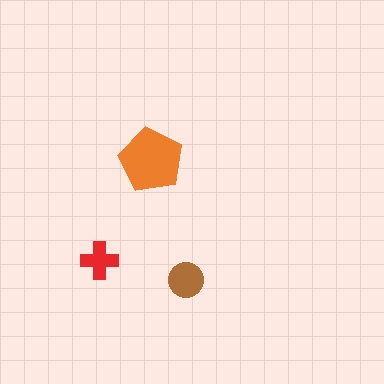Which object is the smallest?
The red cross.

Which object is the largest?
The orange pentagon.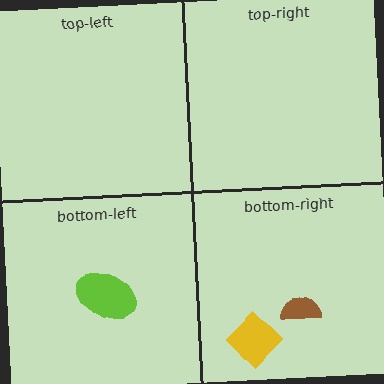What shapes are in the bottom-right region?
The yellow diamond, the brown semicircle.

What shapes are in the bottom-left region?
The lime ellipse.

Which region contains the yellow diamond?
The bottom-right region.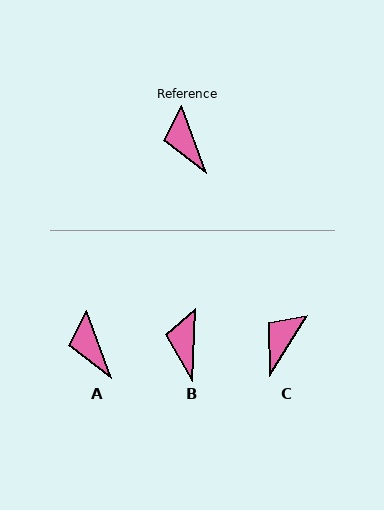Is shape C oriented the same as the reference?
No, it is off by about 52 degrees.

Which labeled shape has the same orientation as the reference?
A.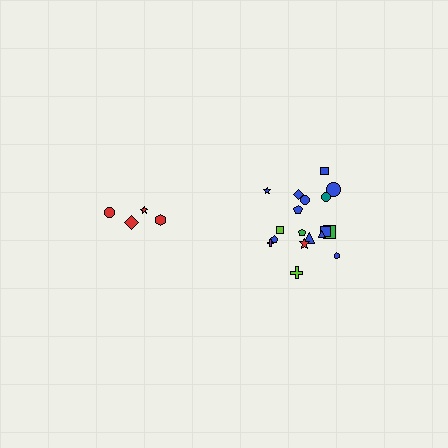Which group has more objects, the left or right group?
The right group.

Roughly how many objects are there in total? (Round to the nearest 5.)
Roughly 20 objects in total.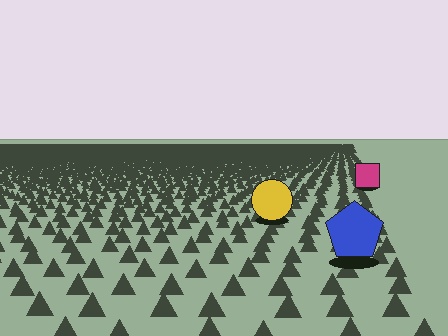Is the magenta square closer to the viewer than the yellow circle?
No. The yellow circle is closer — you can tell from the texture gradient: the ground texture is coarser near it.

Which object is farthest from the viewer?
The magenta square is farthest from the viewer. It appears smaller and the ground texture around it is denser.